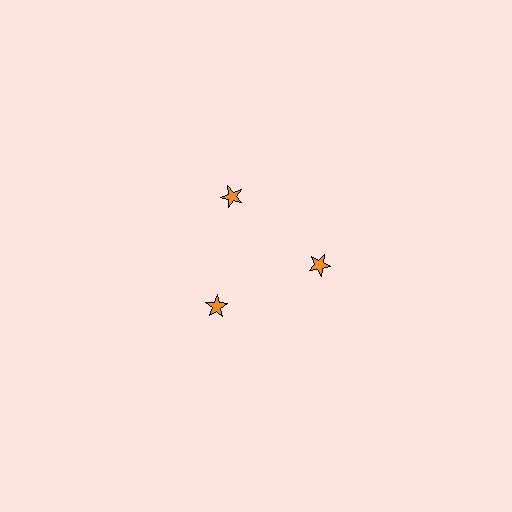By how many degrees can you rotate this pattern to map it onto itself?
The pattern maps onto itself every 120 degrees of rotation.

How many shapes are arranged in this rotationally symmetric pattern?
There are 3 shapes, arranged in 3 groups of 1.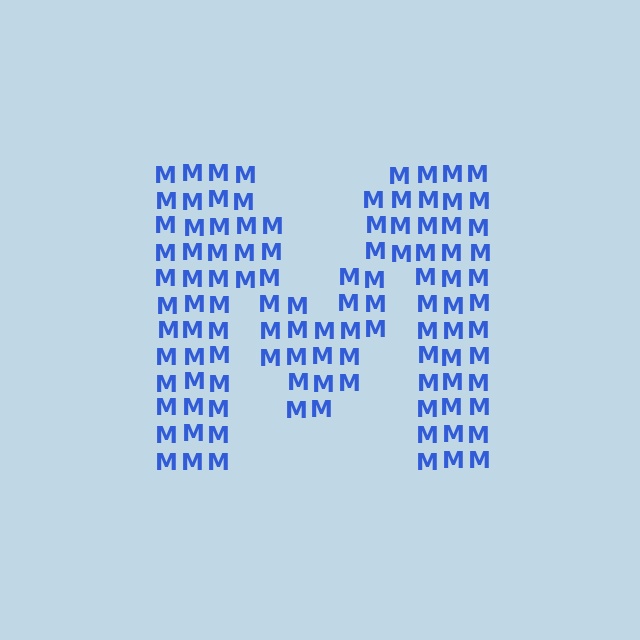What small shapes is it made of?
It is made of small letter M's.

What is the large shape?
The large shape is the letter M.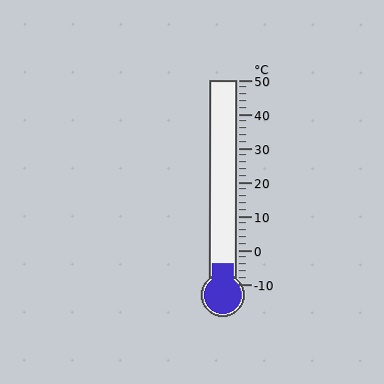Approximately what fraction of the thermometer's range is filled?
The thermometer is filled to approximately 10% of its range.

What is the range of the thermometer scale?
The thermometer scale ranges from -10°C to 50°C.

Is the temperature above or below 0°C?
The temperature is below 0°C.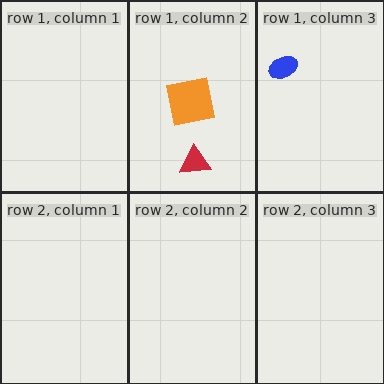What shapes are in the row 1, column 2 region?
The red triangle, the orange square.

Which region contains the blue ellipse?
The row 1, column 3 region.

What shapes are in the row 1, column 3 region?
The blue ellipse.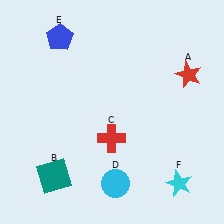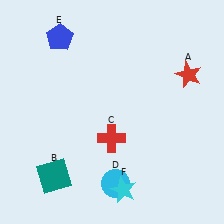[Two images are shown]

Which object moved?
The cyan star (F) moved left.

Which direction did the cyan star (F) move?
The cyan star (F) moved left.